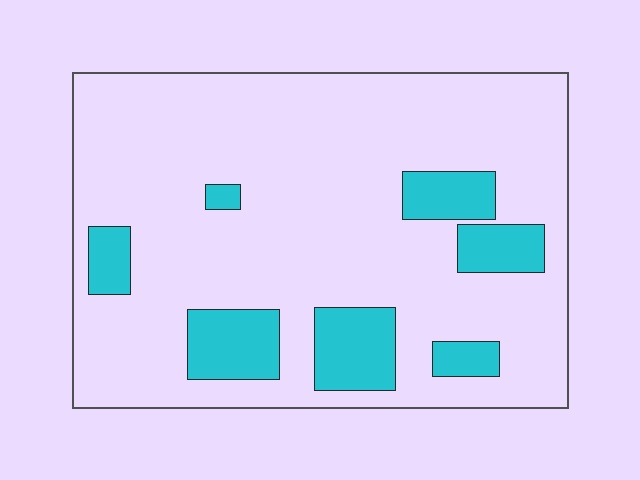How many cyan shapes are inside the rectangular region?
7.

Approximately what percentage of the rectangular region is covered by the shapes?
Approximately 15%.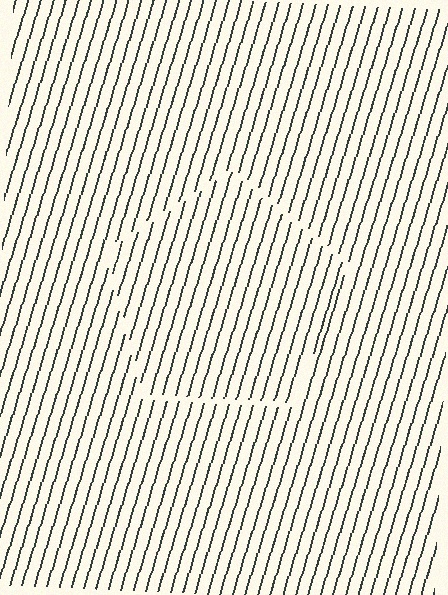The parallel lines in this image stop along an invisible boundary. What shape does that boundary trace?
An illusory pentagon. The interior of the shape contains the same grating, shifted by half a period — the contour is defined by the phase discontinuity where line-ends from the inner and outer gratings abut.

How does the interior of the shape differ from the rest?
The interior of the shape contains the same grating, shifted by half a period — the contour is defined by the phase discontinuity where line-ends from the inner and outer gratings abut.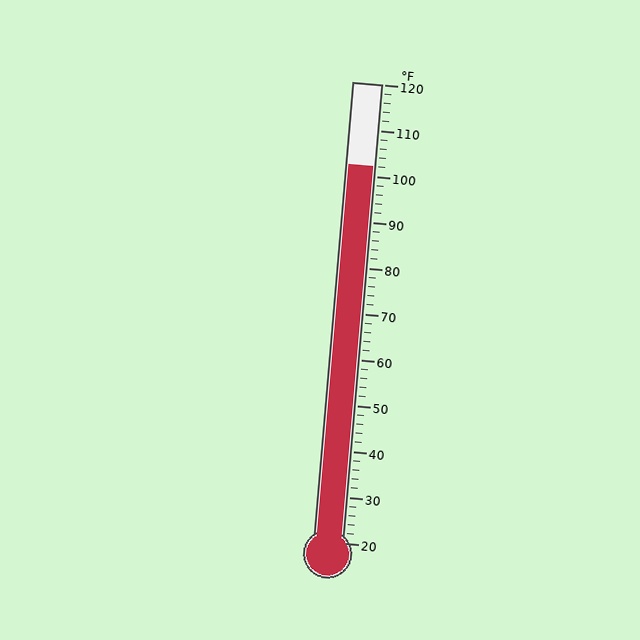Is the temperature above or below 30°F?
The temperature is above 30°F.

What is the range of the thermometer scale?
The thermometer scale ranges from 20°F to 120°F.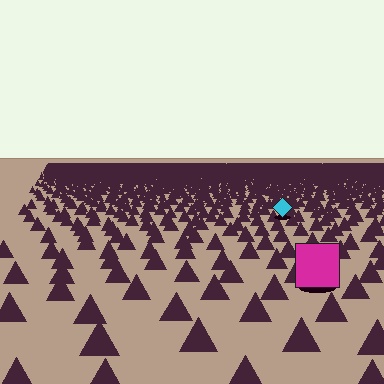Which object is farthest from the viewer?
The cyan diamond is farthest from the viewer. It appears smaller and the ground texture around it is denser.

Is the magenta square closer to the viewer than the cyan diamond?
Yes. The magenta square is closer — you can tell from the texture gradient: the ground texture is coarser near it.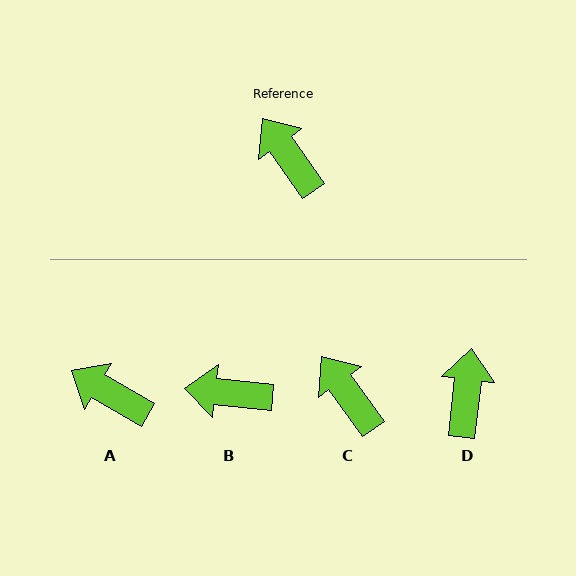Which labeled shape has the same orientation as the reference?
C.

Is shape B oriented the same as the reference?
No, it is off by about 49 degrees.